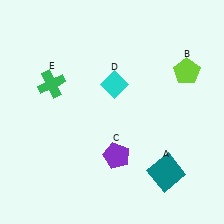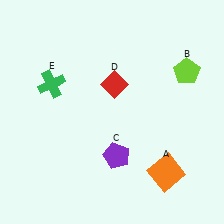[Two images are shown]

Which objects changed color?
A changed from teal to orange. D changed from cyan to red.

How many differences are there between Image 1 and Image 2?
There are 2 differences between the two images.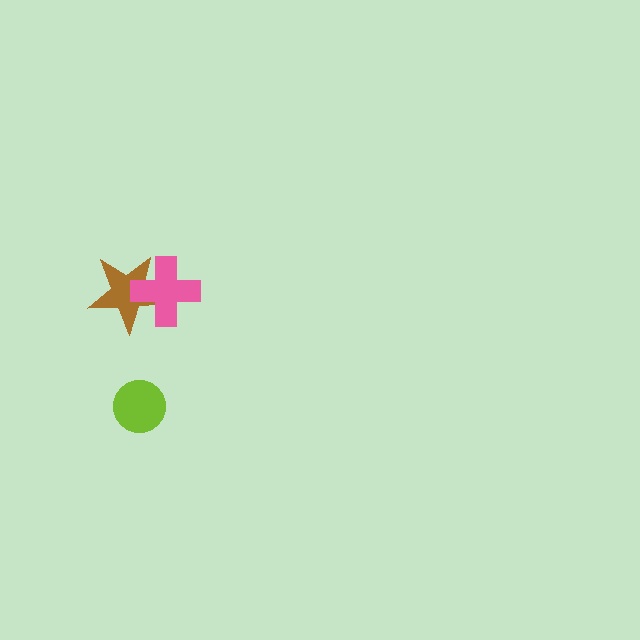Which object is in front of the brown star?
The pink cross is in front of the brown star.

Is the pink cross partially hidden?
No, no other shape covers it.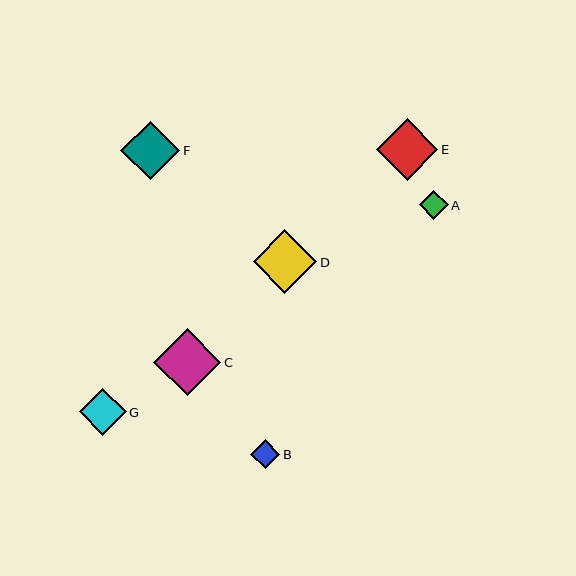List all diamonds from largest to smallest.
From largest to smallest: C, D, E, F, G, A, B.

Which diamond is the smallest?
Diamond B is the smallest with a size of approximately 29 pixels.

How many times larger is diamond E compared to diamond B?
Diamond E is approximately 2.1 times the size of diamond B.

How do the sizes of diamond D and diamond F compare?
Diamond D and diamond F are approximately the same size.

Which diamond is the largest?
Diamond C is the largest with a size of approximately 67 pixels.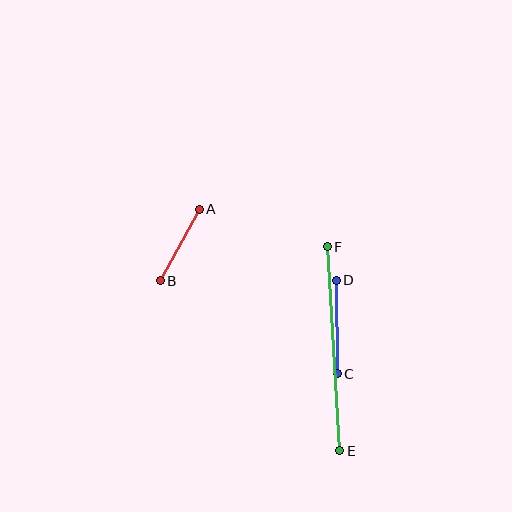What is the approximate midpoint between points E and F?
The midpoint is at approximately (334, 349) pixels.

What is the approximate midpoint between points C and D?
The midpoint is at approximately (337, 327) pixels.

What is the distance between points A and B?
The distance is approximately 82 pixels.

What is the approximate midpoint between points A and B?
The midpoint is at approximately (180, 245) pixels.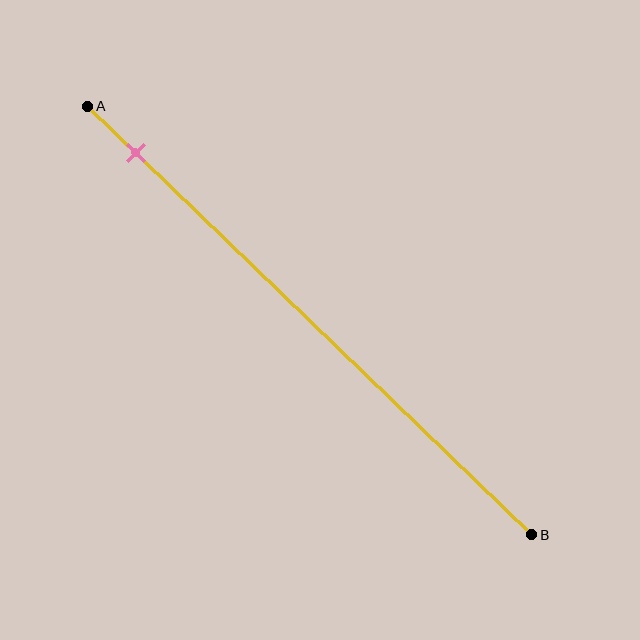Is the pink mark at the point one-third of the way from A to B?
No, the mark is at about 10% from A, not at the 33% one-third point.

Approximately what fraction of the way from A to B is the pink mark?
The pink mark is approximately 10% of the way from A to B.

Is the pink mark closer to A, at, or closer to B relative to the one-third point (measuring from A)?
The pink mark is closer to point A than the one-third point of segment AB.